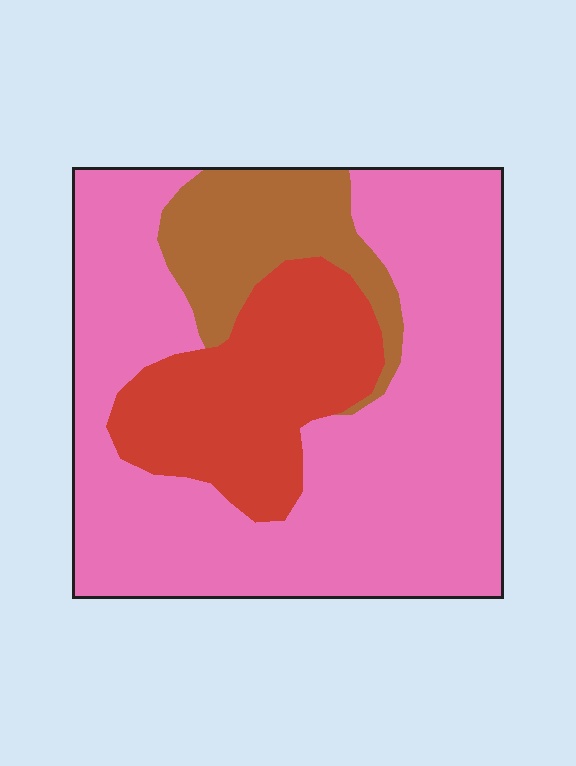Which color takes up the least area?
Brown, at roughly 15%.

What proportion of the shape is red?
Red takes up less than a quarter of the shape.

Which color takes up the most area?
Pink, at roughly 65%.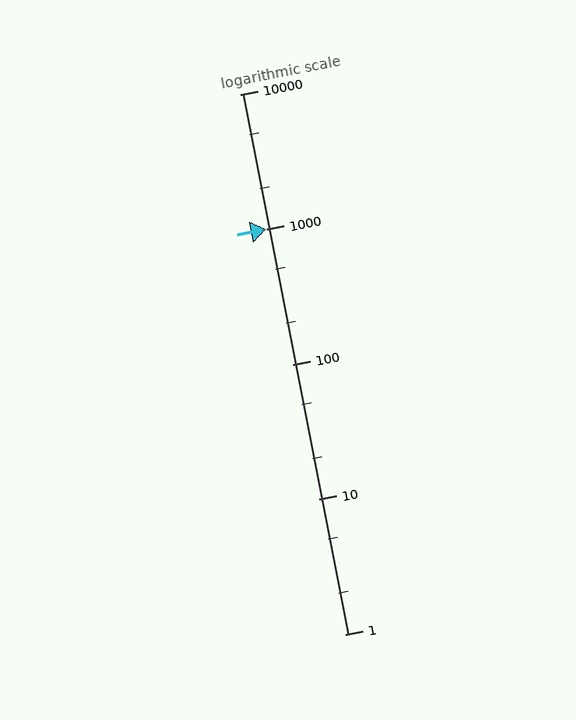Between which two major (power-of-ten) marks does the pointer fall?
The pointer is between 1000 and 10000.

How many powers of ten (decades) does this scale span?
The scale spans 4 decades, from 1 to 10000.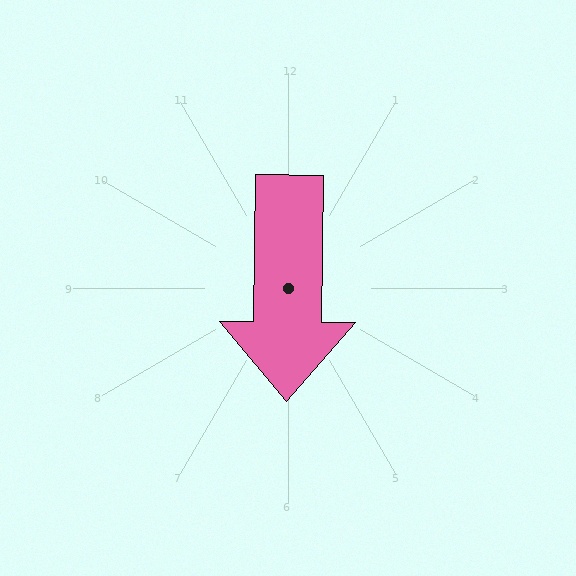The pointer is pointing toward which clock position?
Roughly 6 o'clock.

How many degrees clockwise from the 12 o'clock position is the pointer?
Approximately 181 degrees.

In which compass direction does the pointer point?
South.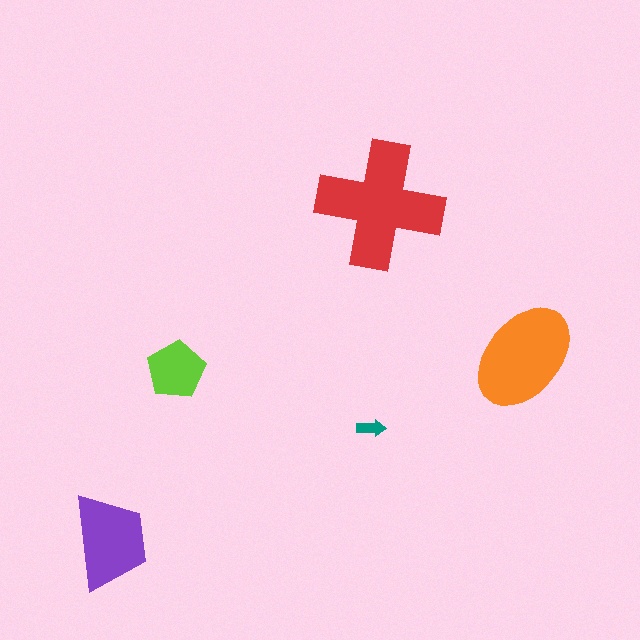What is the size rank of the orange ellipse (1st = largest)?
2nd.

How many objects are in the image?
There are 5 objects in the image.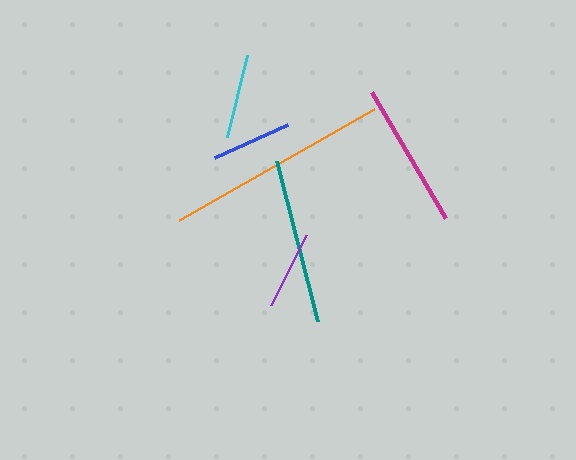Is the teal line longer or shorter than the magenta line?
The teal line is longer than the magenta line.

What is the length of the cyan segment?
The cyan segment is approximately 85 pixels long.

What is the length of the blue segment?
The blue segment is approximately 80 pixels long.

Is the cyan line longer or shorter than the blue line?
The cyan line is longer than the blue line.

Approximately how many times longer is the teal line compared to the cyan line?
The teal line is approximately 1.9 times the length of the cyan line.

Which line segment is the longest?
The orange line is the longest at approximately 225 pixels.